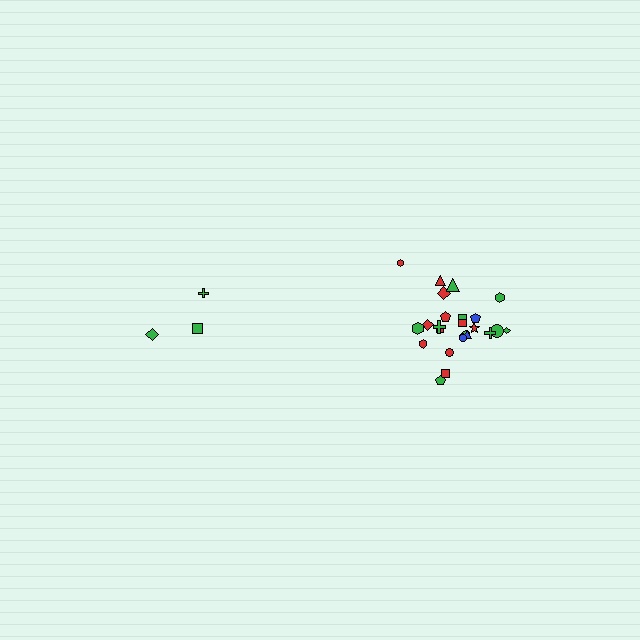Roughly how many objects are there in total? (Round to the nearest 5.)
Roughly 30 objects in total.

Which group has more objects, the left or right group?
The right group.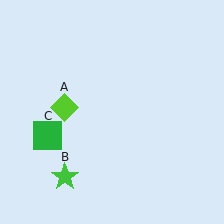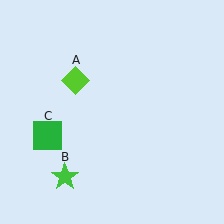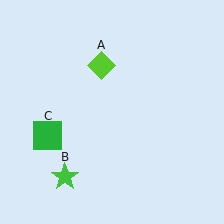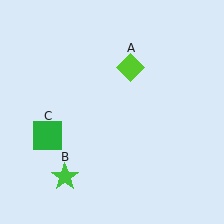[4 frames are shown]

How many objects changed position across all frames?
1 object changed position: lime diamond (object A).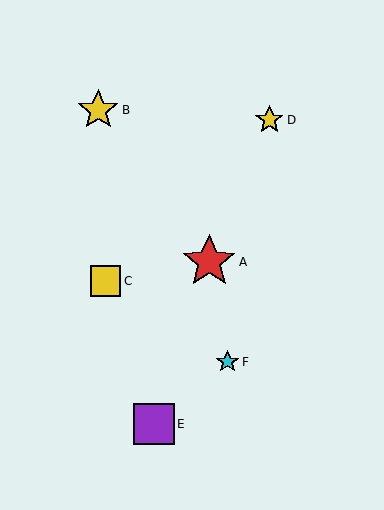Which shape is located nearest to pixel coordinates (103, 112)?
The yellow star (labeled B) at (98, 110) is nearest to that location.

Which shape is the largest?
The red star (labeled A) is the largest.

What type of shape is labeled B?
Shape B is a yellow star.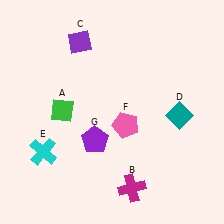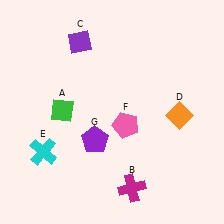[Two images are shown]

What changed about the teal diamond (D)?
In Image 1, D is teal. In Image 2, it changed to orange.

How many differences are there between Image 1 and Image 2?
There is 1 difference between the two images.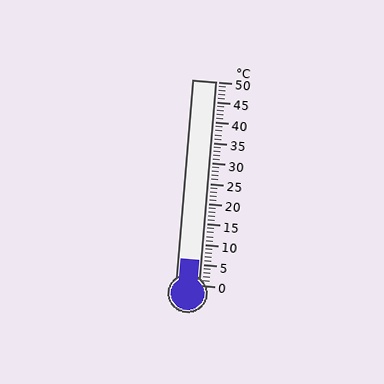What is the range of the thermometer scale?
The thermometer scale ranges from 0°C to 50°C.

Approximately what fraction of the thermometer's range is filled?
The thermometer is filled to approximately 10% of its range.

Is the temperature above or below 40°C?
The temperature is below 40°C.